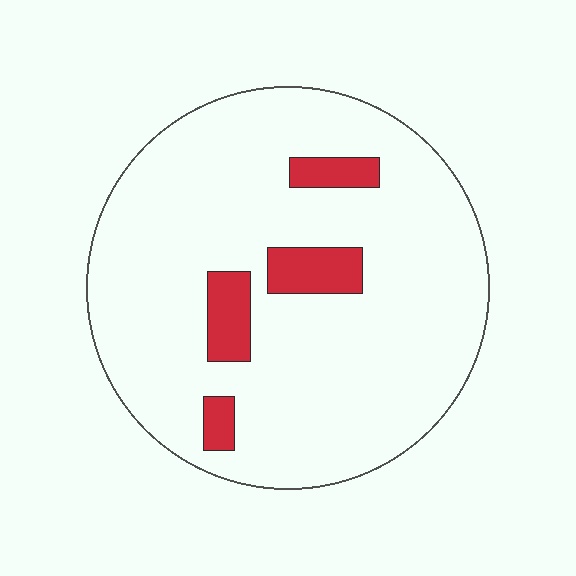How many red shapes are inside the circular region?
4.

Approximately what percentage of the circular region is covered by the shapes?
Approximately 10%.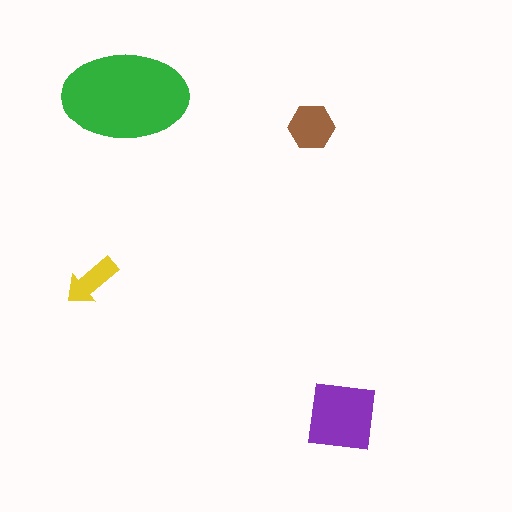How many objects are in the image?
There are 4 objects in the image.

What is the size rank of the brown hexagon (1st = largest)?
3rd.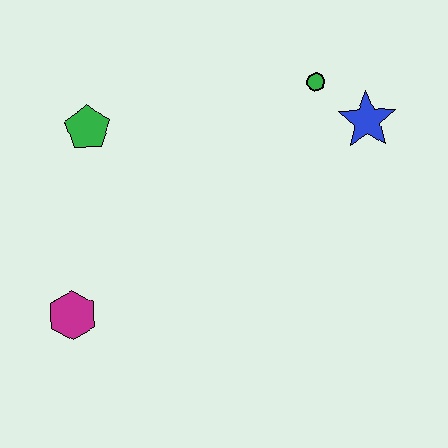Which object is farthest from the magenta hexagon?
The blue star is farthest from the magenta hexagon.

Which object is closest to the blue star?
The green circle is closest to the blue star.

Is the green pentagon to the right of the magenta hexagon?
Yes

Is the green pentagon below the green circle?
Yes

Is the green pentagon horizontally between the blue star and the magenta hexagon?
Yes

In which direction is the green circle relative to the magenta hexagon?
The green circle is to the right of the magenta hexagon.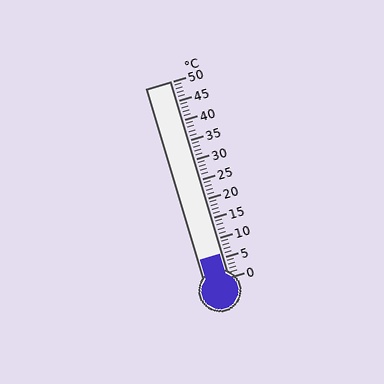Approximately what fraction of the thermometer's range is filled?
The thermometer is filled to approximately 10% of its range.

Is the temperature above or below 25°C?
The temperature is below 25°C.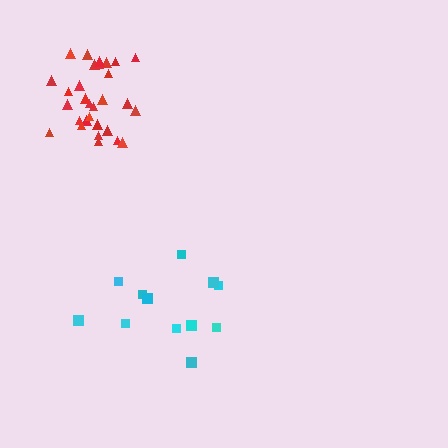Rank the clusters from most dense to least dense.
red, cyan.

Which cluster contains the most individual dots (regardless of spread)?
Red (30).